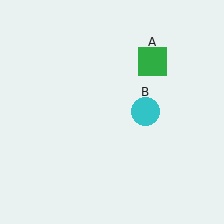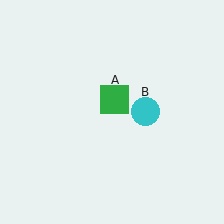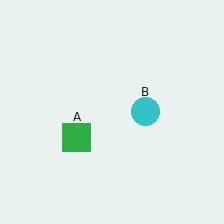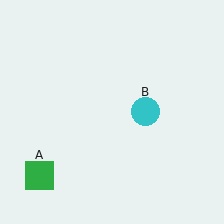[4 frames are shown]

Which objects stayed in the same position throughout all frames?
Cyan circle (object B) remained stationary.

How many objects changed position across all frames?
1 object changed position: green square (object A).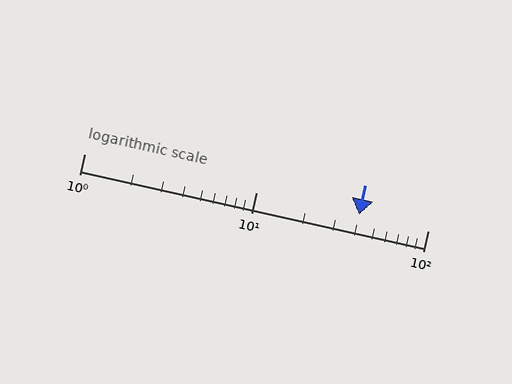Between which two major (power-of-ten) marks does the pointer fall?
The pointer is between 10 and 100.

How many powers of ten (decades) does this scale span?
The scale spans 2 decades, from 1 to 100.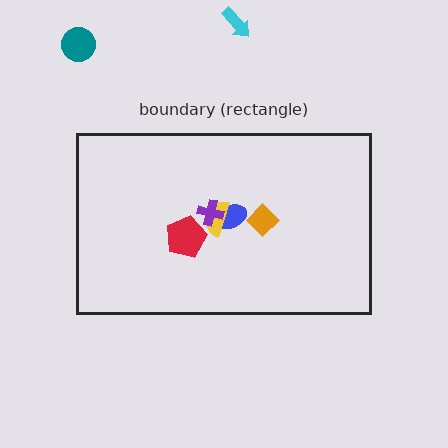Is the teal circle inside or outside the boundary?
Outside.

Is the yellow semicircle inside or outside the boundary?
Inside.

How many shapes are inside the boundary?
5 inside, 2 outside.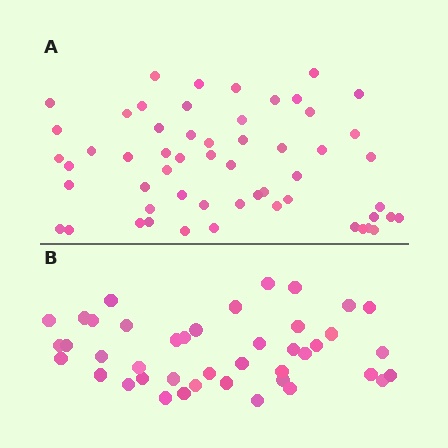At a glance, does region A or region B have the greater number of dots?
Region A (the top region) has more dots.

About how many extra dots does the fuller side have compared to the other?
Region A has approximately 15 more dots than region B.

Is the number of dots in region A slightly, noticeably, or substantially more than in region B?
Region A has noticeably more, but not dramatically so. The ratio is roughly 1.3 to 1.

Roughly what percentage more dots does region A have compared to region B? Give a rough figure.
About 35% more.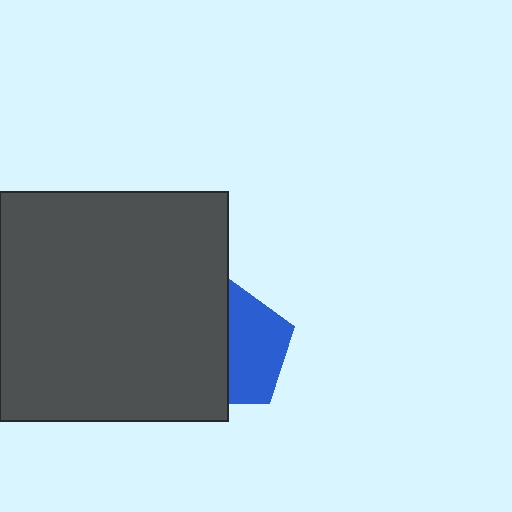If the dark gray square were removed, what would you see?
You would see the complete blue pentagon.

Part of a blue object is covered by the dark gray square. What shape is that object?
It is a pentagon.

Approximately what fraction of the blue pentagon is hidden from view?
Roughly 51% of the blue pentagon is hidden behind the dark gray square.